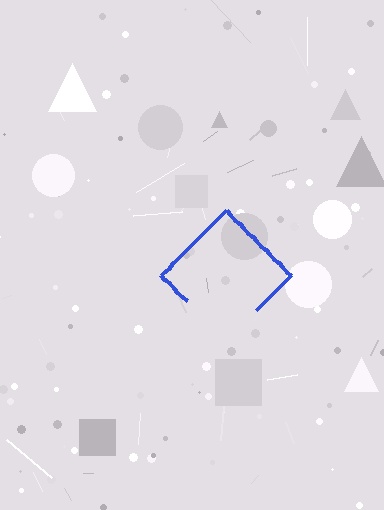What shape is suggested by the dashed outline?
The dashed outline suggests a diamond.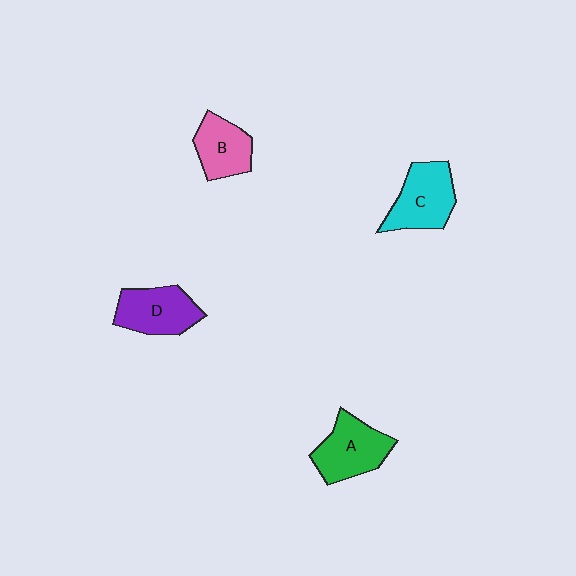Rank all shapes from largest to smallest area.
From largest to smallest: A (green), C (cyan), D (purple), B (pink).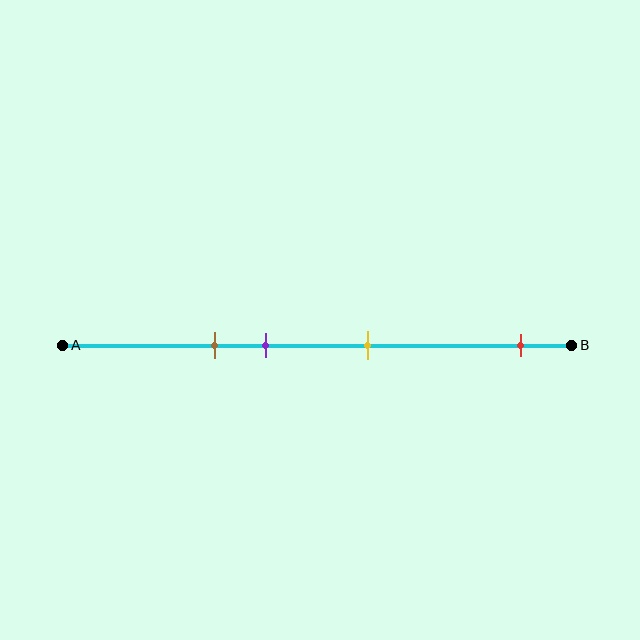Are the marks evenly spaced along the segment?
No, the marks are not evenly spaced.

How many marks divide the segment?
There are 4 marks dividing the segment.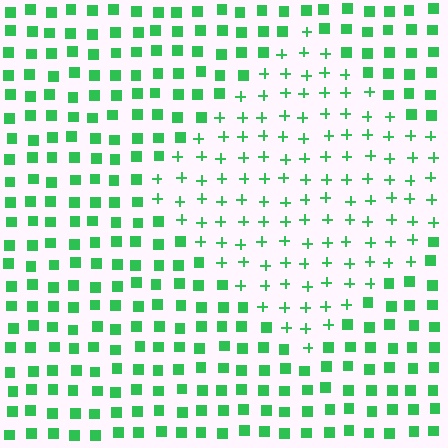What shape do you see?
I see a diamond.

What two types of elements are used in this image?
The image uses plus signs inside the diamond region and squares outside it.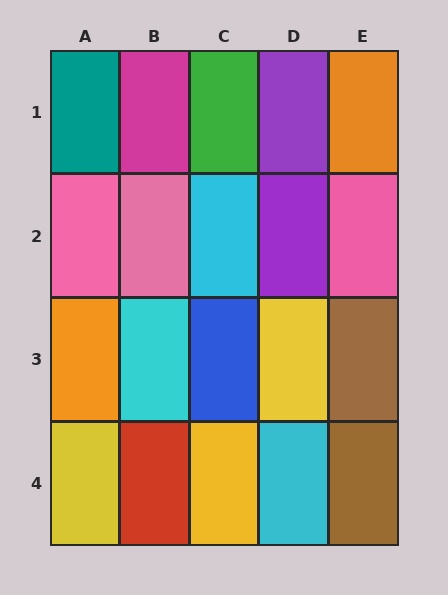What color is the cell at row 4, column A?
Yellow.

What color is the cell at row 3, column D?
Yellow.